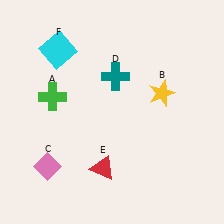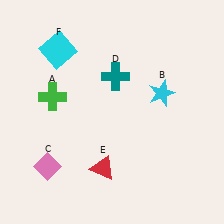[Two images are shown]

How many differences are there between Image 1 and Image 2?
There is 1 difference between the two images.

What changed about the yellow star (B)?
In Image 1, B is yellow. In Image 2, it changed to cyan.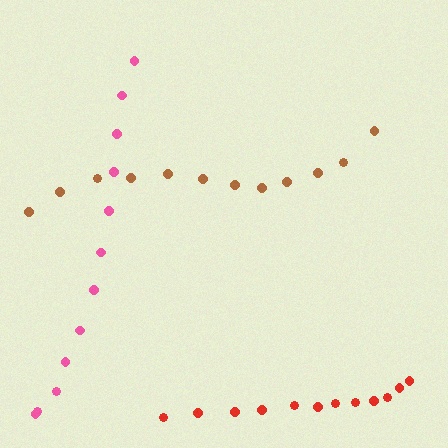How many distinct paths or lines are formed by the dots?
There are 3 distinct paths.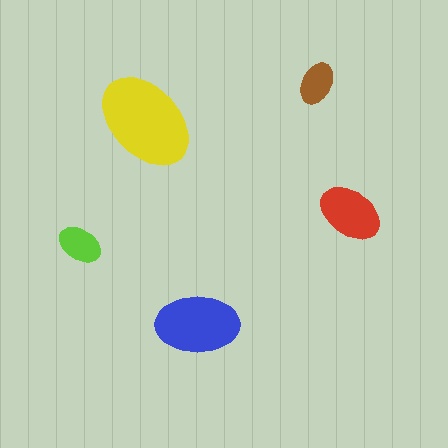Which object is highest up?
The brown ellipse is topmost.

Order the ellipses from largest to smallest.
the yellow one, the blue one, the red one, the lime one, the brown one.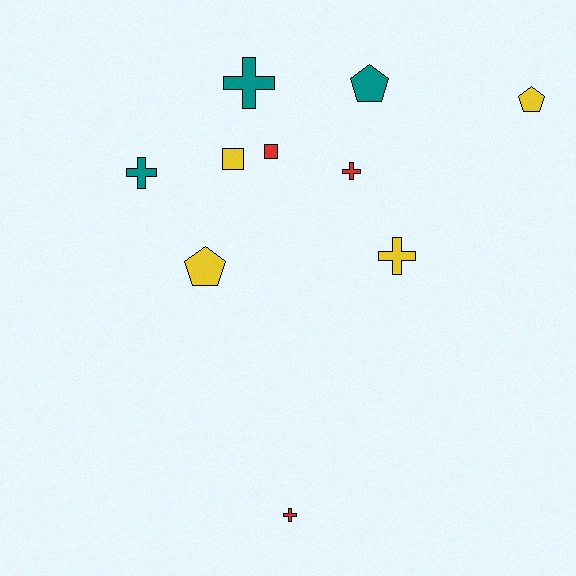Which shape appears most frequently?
Cross, with 5 objects.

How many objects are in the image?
There are 10 objects.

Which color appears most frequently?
Yellow, with 4 objects.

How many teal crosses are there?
There are 2 teal crosses.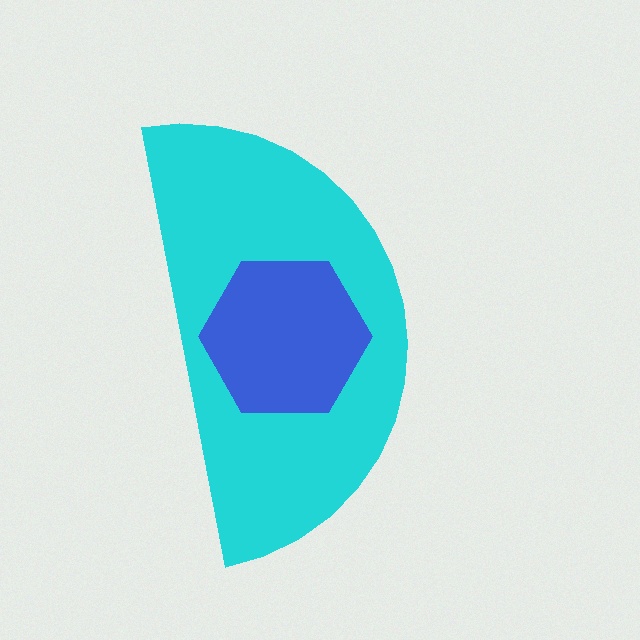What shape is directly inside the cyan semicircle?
The blue hexagon.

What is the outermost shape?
The cyan semicircle.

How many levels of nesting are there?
2.